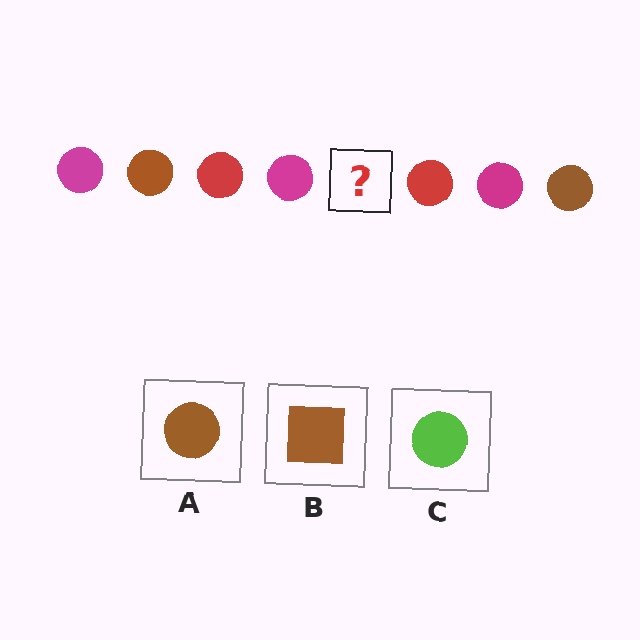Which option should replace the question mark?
Option A.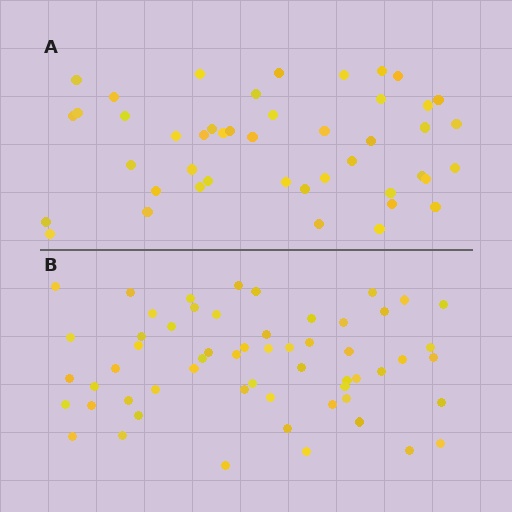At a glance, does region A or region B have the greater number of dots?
Region B (the bottom region) has more dots.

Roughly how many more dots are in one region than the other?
Region B has approximately 15 more dots than region A.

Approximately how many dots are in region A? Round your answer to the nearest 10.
About 40 dots. (The exact count is 45, which rounds to 40.)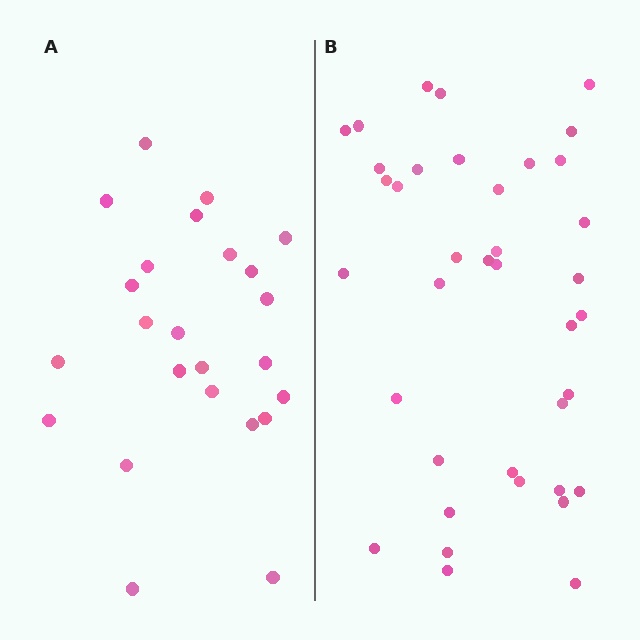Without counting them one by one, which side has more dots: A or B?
Region B (the right region) has more dots.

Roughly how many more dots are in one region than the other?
Region B has approximately 15 more dots than region A.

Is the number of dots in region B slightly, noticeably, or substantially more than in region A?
Region B has substantially more. The ratio is roughly 1.6 to 1.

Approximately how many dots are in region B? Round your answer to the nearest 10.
About 40 dots. (The exact count is 38, which rounds to 40.)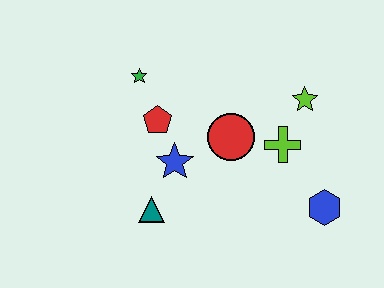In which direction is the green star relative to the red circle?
The green star is to the left of the red circle.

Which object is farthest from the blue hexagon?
The green star is farthest from the blue hexagon.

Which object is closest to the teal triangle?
The blue star is closest to the teal triangle.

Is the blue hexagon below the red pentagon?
Yes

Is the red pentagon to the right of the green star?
Yes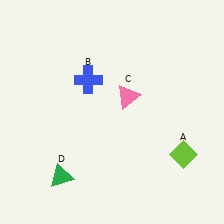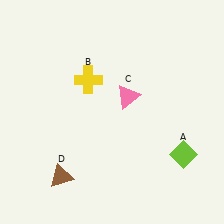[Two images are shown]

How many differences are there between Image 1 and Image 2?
There are 2 differences between the two images.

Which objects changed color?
B changed from blue to yellow. D changed from green to brown.